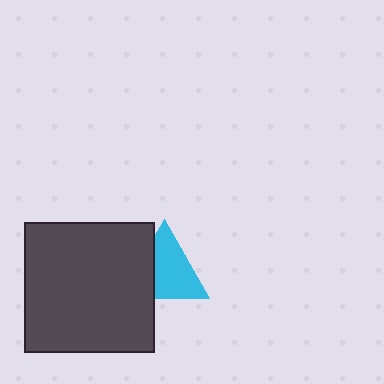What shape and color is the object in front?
The object in front is a dark gray square.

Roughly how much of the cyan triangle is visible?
Most of it is visible (roughly 67%).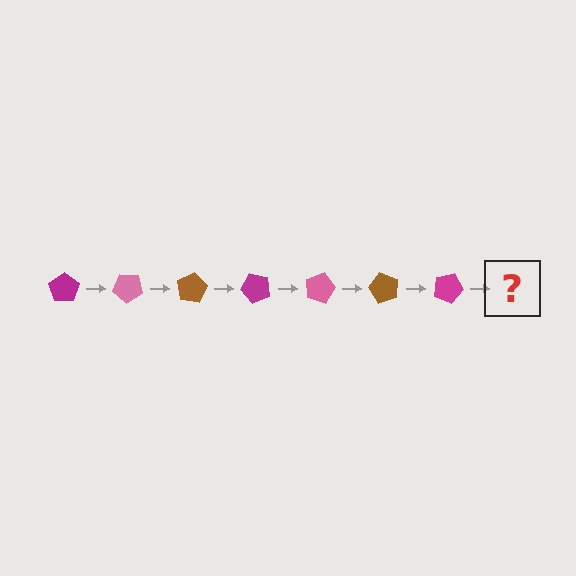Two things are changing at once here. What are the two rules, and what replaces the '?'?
The two rules are that it rotates 40 degrees each step and the color cycles through magenta, pink, and brown. The '?' should be a pink pentagon, rotated 280 degrees from the start.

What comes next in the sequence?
The next element should be a pink pentagon, rotated 280 degrees from the start.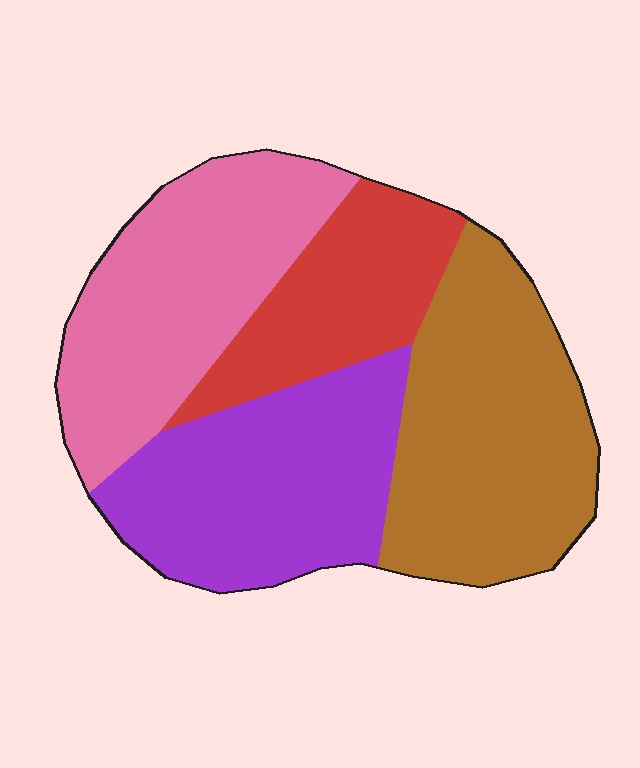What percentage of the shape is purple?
Purple covers roughly 25% of the shape.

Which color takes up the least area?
Red, at roughly 15%.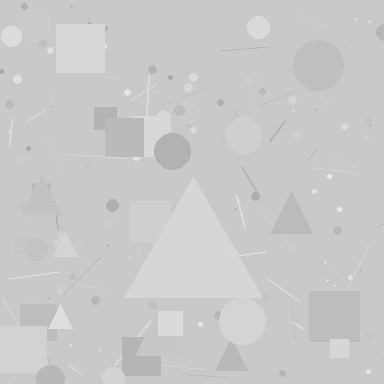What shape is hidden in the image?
A triangle is hidden in the image.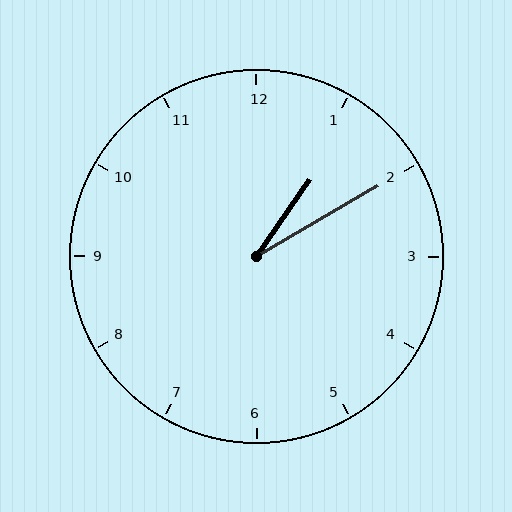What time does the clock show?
1:10.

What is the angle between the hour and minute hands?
Approximately 25 degrees.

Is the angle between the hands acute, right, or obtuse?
It is acute.